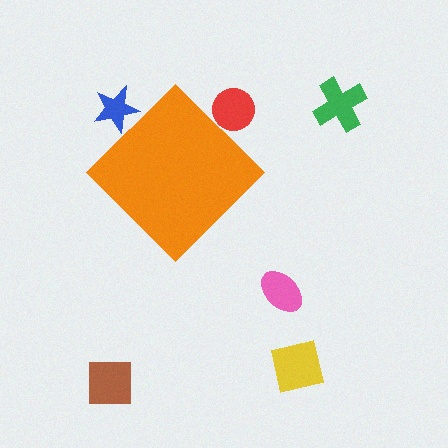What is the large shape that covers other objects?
An orange diamond.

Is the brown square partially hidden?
No, the brown square is fully visible.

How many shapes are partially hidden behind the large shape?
2 shapes are partially hidden.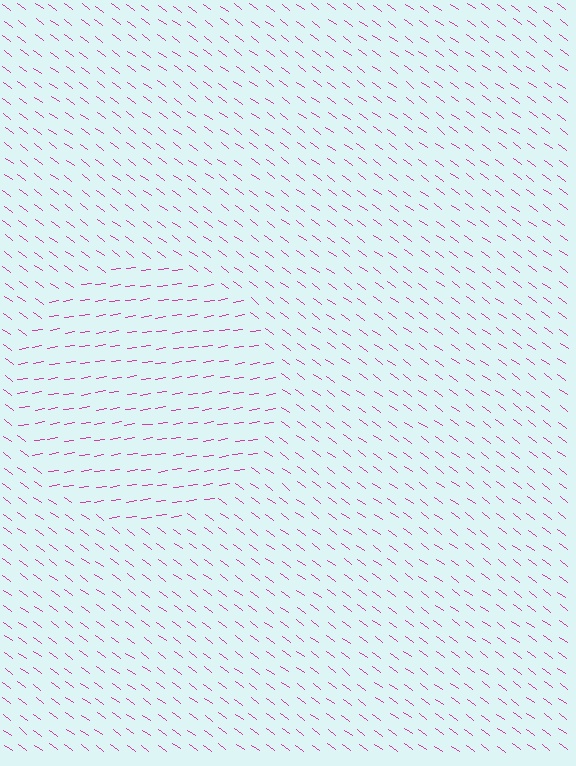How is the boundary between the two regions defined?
The boundary is defined purely by a change in line orientation (approximately 45 degrees difference). All lines are the same color and thickness.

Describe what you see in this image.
The image is filled with small magenta line segments. A circle region in the image has lines oriented differently from the surrounding lines, creating a visible texture boundary.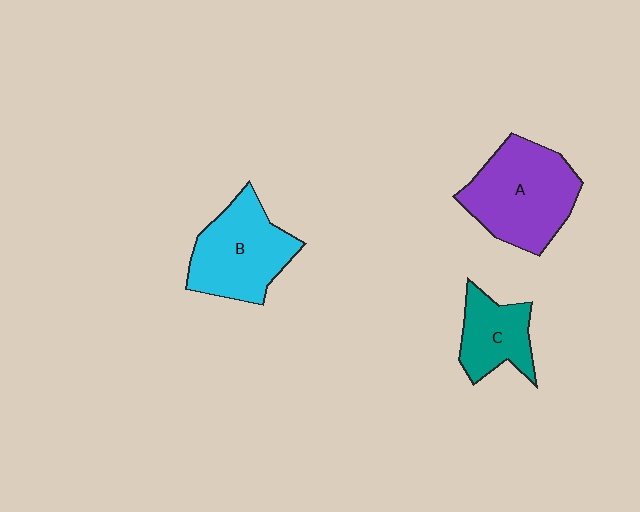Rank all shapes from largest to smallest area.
From largest to smallest: A (purple), B (cyan), C (teal).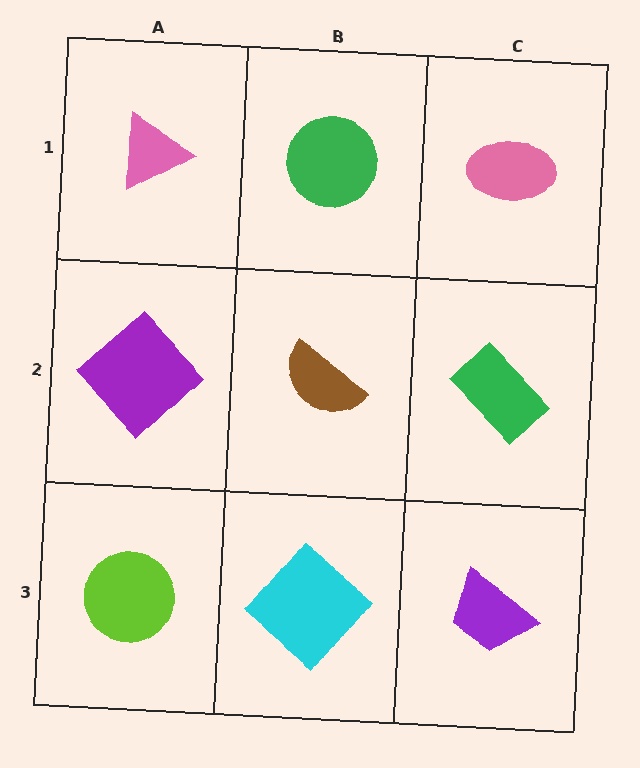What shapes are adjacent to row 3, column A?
A purple diamond (row 2, column A), a cyan diamond (row 3, column B).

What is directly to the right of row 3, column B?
A purple trapezoid.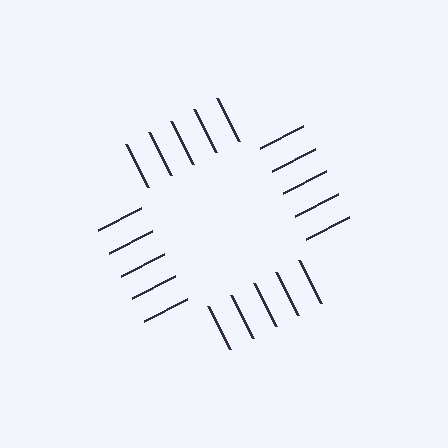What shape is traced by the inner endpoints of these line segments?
An illusory square — the line segments terminate on its edges but no continuous stroke is drawn.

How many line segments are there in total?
20 — 5 along each of the 4 edges.